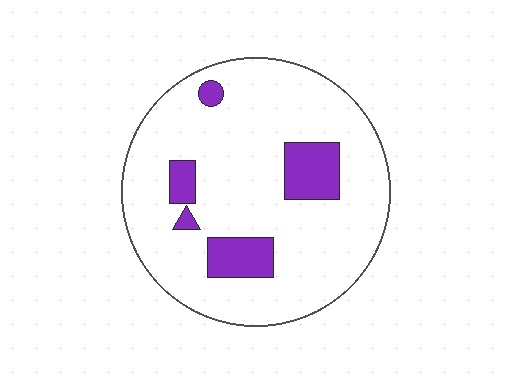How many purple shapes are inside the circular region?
5.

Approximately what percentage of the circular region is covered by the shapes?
Approximately 15%.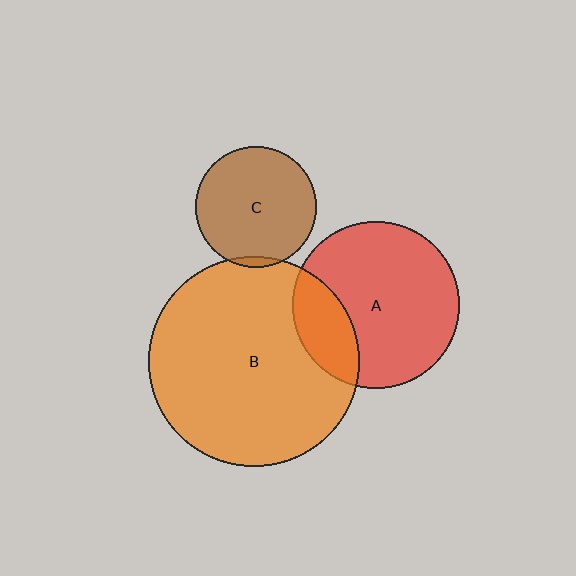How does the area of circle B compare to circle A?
Approximately 1.6 times.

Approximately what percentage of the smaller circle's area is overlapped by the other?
Approximately 20%.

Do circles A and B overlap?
Yes.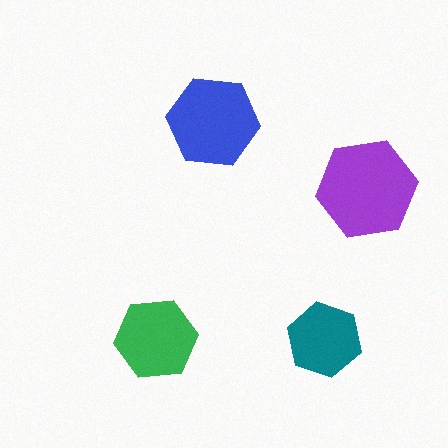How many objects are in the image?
There are 4 objects in the image.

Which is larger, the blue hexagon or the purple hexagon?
The purple one.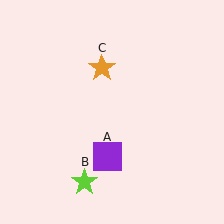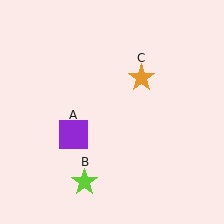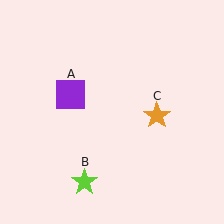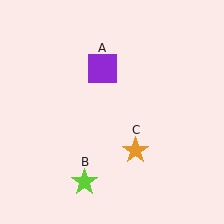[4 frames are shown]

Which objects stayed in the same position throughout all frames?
Lime star (object B) remained stationary.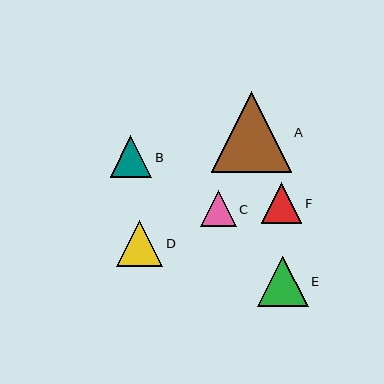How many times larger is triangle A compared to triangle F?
Triangle A is approximately 2.0 times the size of triangle F.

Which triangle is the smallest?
Triangle C is the smallest with a size of approximately 36 pixels.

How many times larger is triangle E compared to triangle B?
Triangle E is approximately 1.2 times the size of triangle B.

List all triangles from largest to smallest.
From largest to smallest: A, E, D, B, F, C.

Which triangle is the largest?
Triangle A is the largest with a size of approximately 80 pixels.